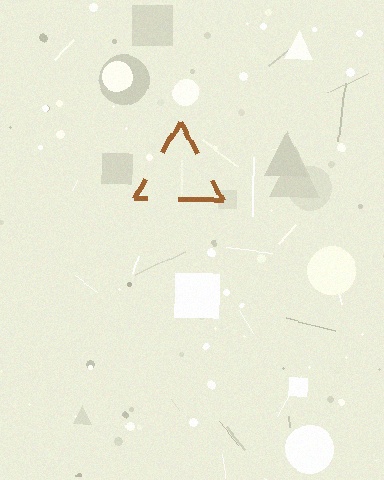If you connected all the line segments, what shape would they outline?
They would outline a triangle.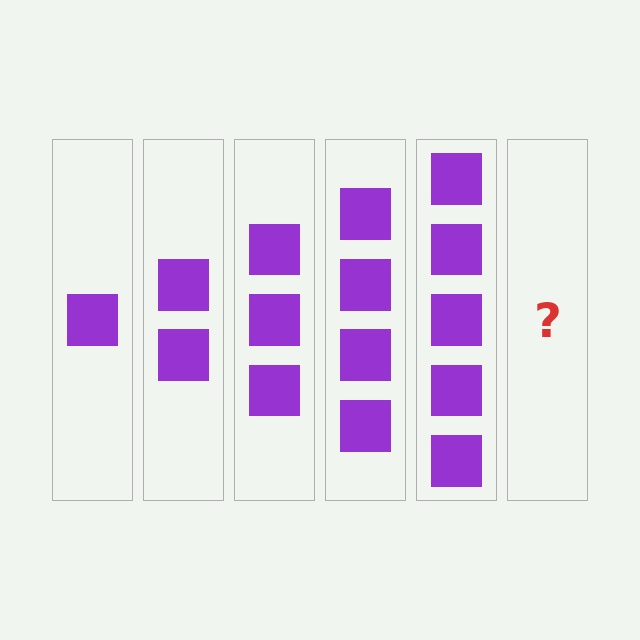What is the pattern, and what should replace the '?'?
The pattern is that each step adds one more square. The '?' should be 6 squares.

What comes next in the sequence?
The next element should be 6 squares.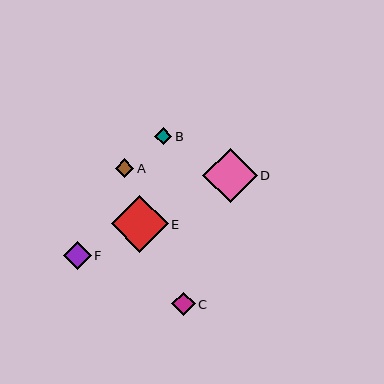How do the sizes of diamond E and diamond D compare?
Diamond E and diamond D are approximately the same size.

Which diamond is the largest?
Diamond E is the largest with a size of approximately 57 pixels.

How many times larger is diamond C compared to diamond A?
Diamond C is approximately 1.2 times the size of diamond A.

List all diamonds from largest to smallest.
From largest to smallest: E, D, F, C, A, B.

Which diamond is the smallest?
Diamond B is the smallest with a size of approximately 17 pixels.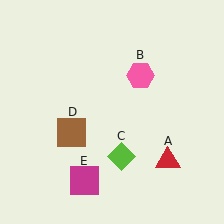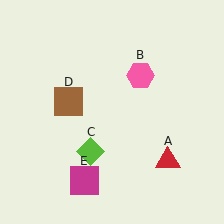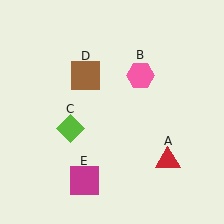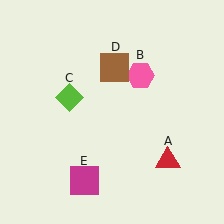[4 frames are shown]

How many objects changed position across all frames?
2 objects changed position: lime diamond (object C), brown square (object D).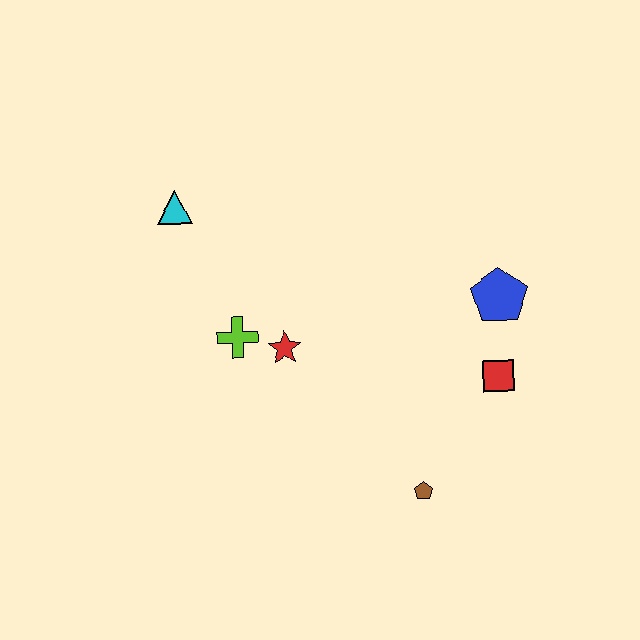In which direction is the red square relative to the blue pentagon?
The red square is below the blue pentagon.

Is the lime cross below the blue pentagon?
Yes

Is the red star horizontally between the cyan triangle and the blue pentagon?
Yes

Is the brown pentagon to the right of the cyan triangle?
Yes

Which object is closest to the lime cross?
The red star is closest to the lime cross.